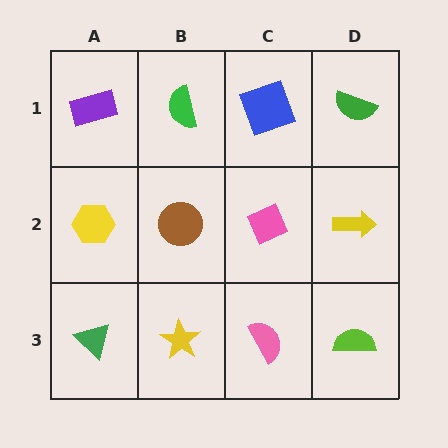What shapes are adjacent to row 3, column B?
A brown circle (row 2, column B), a green triangle (row 3, column A), a pink semicircle (row 3, column C).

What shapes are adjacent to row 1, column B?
A brown circle (row 2, column B), a purple rectangle (row 1, column A), a blue square (row 1, column C).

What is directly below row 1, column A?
A yellow hexagon.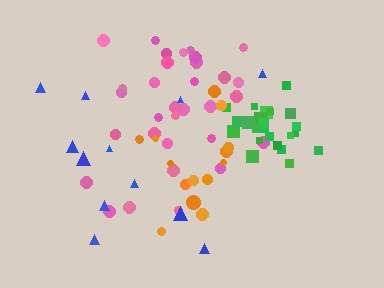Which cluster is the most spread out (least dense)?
Blue.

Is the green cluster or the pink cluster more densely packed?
Green.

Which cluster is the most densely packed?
Green.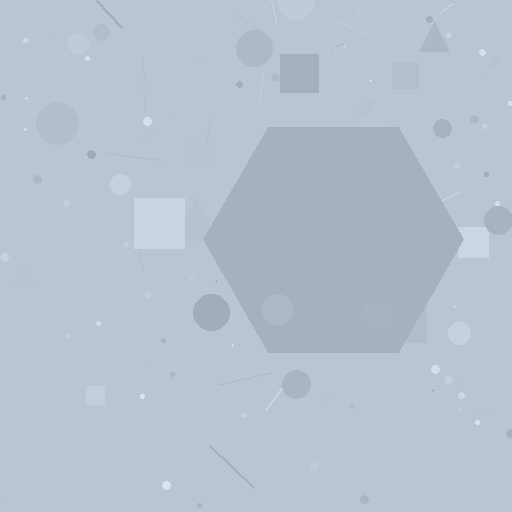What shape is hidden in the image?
A hexagon is hidden in the image.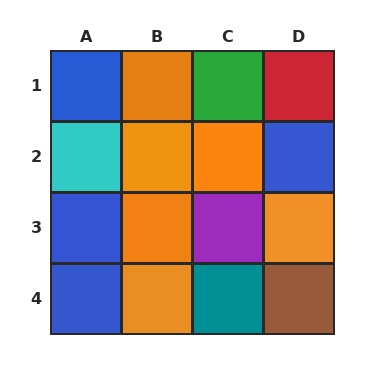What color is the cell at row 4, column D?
Brown.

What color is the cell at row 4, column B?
Orange.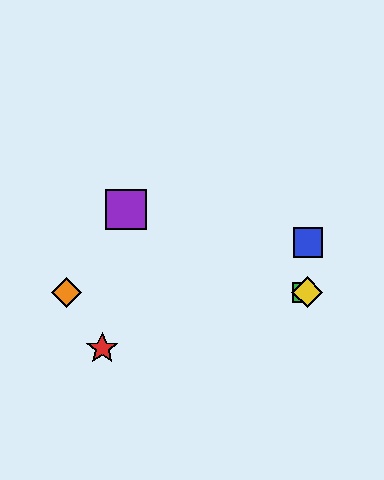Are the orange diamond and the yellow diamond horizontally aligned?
Yes, both are at y≈292.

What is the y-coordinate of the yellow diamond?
The yellow diamond is at y≈292.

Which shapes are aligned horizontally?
The green square, the yellow diamond, the orange diamond are aligned horizontally.